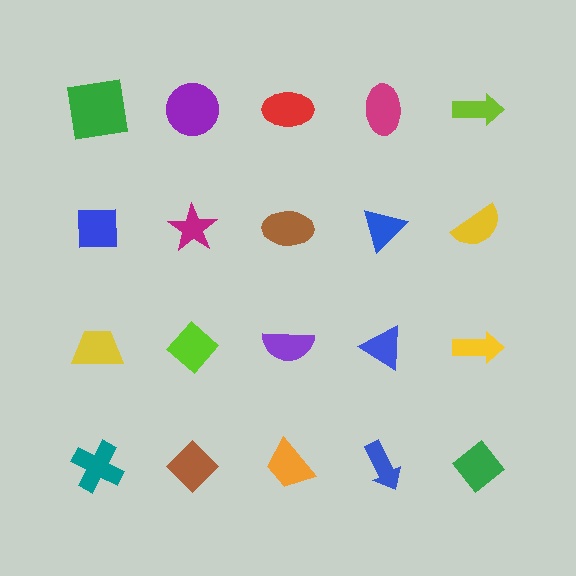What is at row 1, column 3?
A red ellipse.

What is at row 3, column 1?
A yellow trapezoid.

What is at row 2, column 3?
A brown ellipse.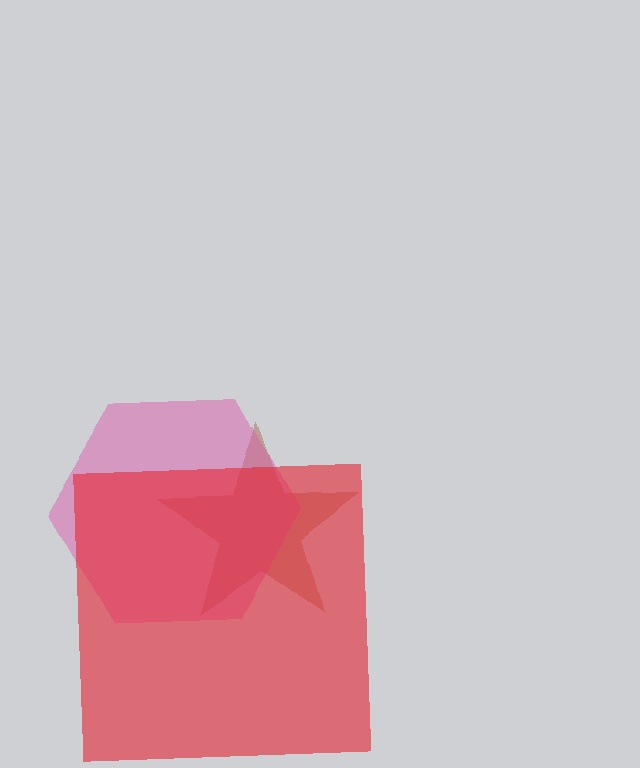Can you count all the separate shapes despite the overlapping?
Yes, there are 3 separate shapes.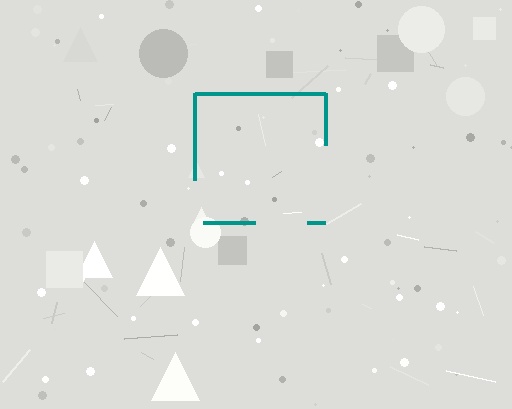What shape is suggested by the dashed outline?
The dashed outline suggests a square.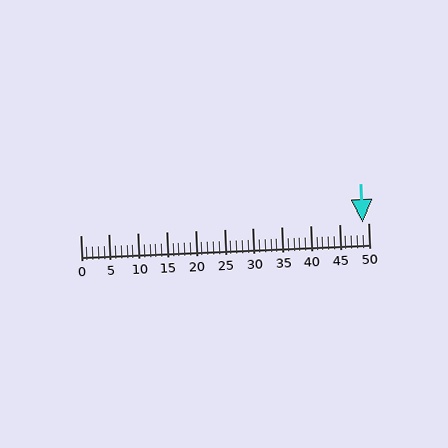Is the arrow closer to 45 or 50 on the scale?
The arrow is closer to 50.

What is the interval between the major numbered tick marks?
The major tick marks are spaced 5 units apart.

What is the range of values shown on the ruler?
The ruler shows values from 0 to 50.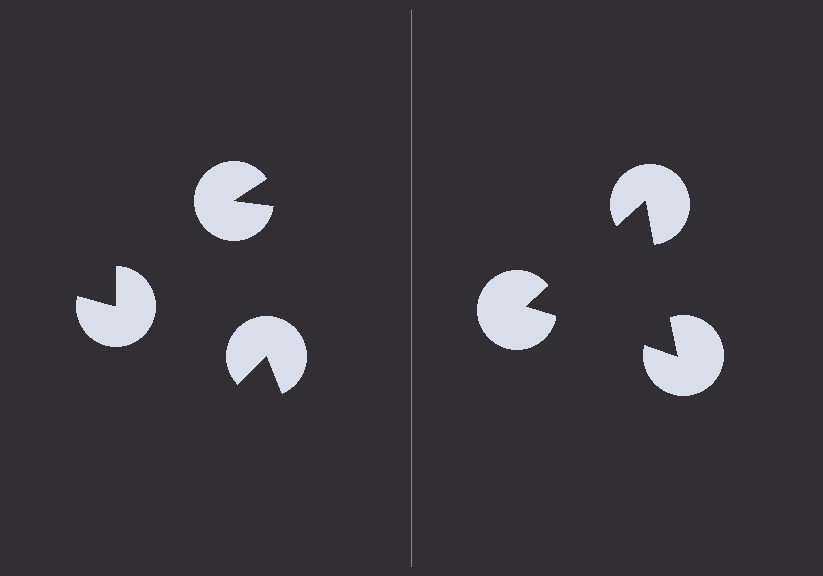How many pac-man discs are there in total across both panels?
6 — 3 on each side.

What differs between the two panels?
The pac-man discs are positioned identically on both sides; only the wedge orientations differ. On the right they align to a triangle; on the left they are misaligned.